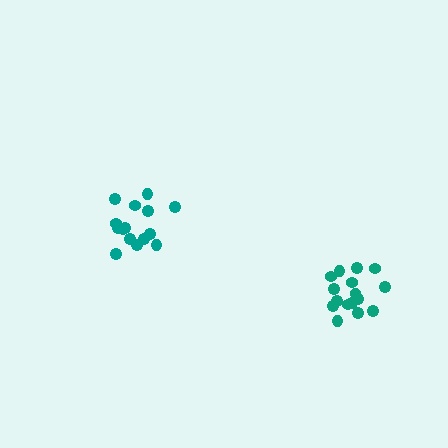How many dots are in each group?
Group 1: 16 dots, Group 2: 15 dots (31 total).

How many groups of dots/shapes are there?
There are 2 groups.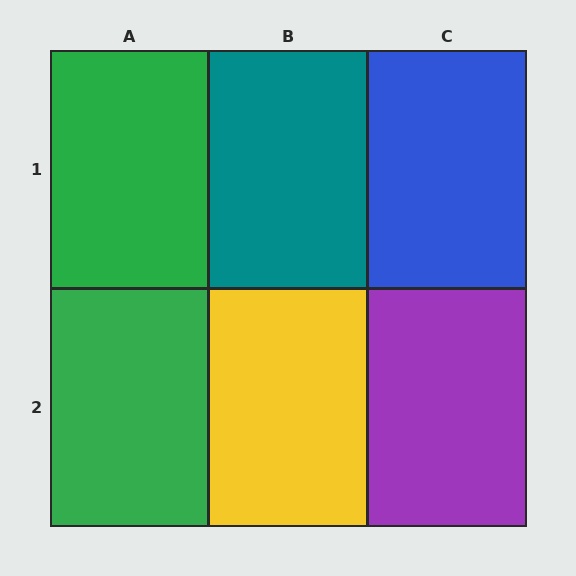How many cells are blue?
1 cell is blue.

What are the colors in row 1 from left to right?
Green, teal, blue.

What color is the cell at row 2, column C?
Purple.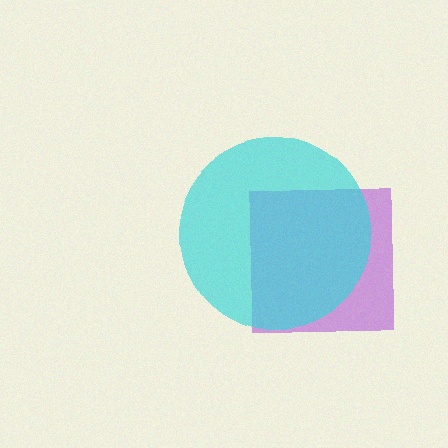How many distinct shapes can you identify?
There are 2 distinct shapes: a purple square, a cyan circle.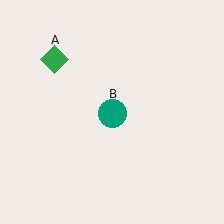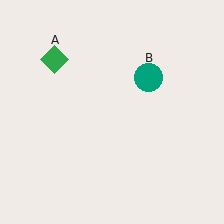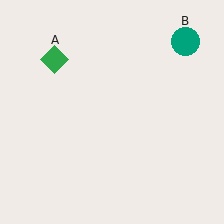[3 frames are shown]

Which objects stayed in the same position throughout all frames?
Green diamond (object A) remained stationary.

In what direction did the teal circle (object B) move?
The teal circle (object B) moved up and to the right.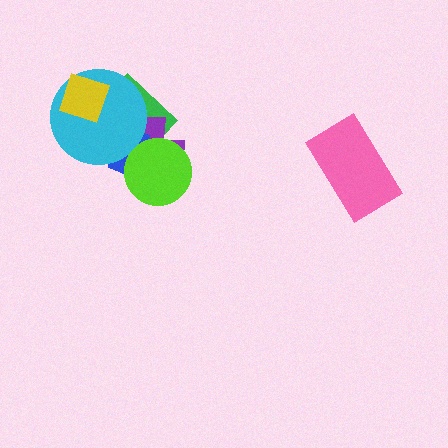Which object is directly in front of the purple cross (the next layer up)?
The blue hexagon is directly in front of the purple cross.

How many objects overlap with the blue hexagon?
4 objects overlap with the blue hexagon.